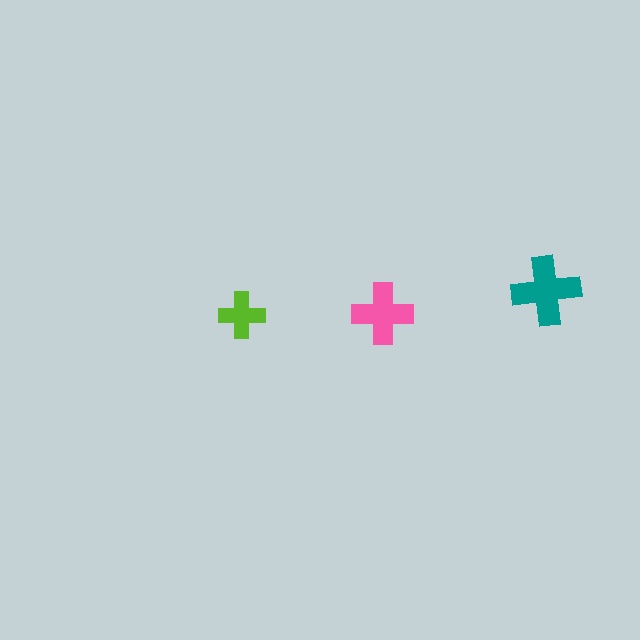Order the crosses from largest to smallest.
the teal one, the pink one, the lime one.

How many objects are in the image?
There are 3 objects in the image.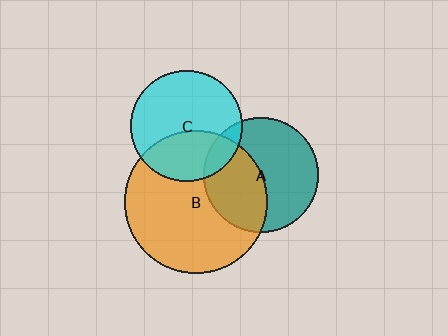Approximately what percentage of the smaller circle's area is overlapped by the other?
Approximately 40%.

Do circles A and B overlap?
Yes.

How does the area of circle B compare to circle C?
Approximately 1.6 times.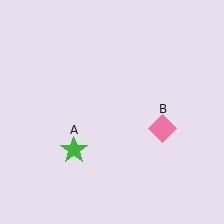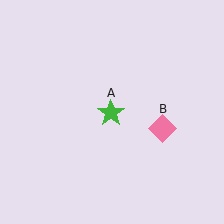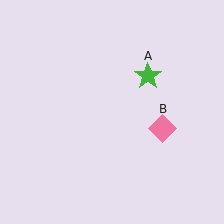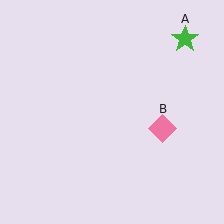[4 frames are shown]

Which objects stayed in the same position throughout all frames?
Pink diamond (object B) remained stationary.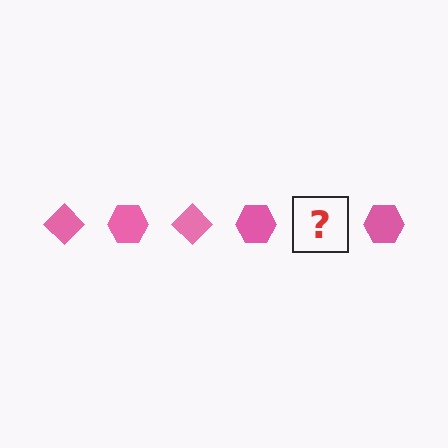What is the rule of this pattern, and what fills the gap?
The rule is that the pattern cycles through diamond, hexagon shapes in pink. The gap should be filled with a pink diamond.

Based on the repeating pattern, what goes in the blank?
The blank should be a pink diamond.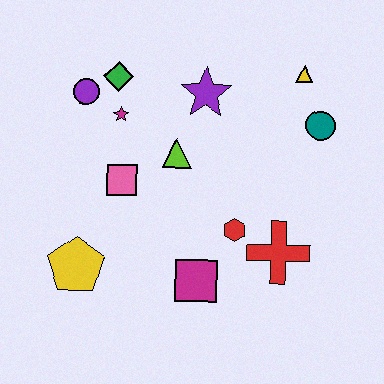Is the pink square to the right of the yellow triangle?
No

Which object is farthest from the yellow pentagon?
The yellow triangle is farthest from the yellow pentagon.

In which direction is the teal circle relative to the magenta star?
The teal circle is to the right of the magenta star.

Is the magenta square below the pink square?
Yes